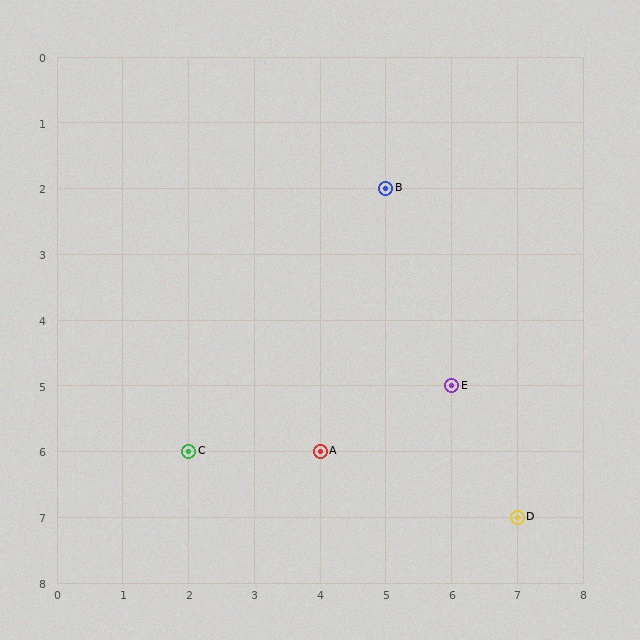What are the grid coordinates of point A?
Point A is at grid coordinates (4, 6).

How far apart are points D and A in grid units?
Points D and A are 3 columns and 1 row apart (about 3.2 grid units diagonally).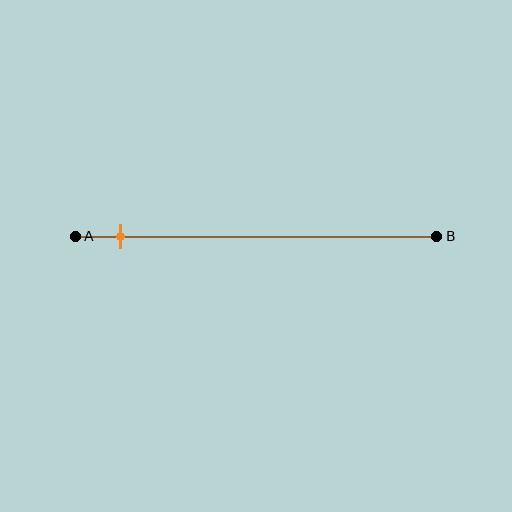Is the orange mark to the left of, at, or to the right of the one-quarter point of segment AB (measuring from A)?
The orange mark is to the left of the one-quarter point of segment AB.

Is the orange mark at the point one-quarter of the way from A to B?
No, the mark is at about 10% from A, not at the 25% one-quarter point.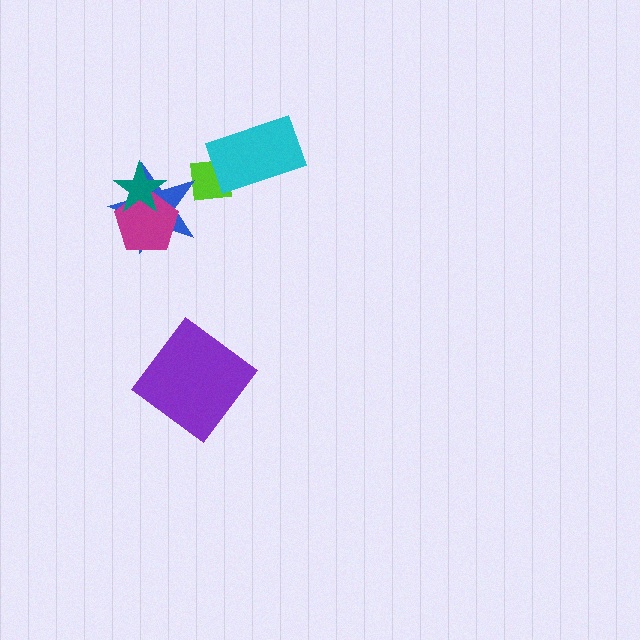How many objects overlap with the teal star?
2 objects overlap with the teal star.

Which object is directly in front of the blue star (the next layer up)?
The magenta pentagon is directly in front of the blue star.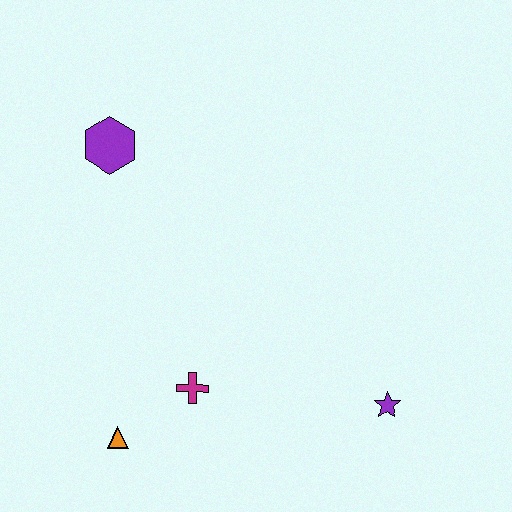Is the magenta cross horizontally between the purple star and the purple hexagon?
Yes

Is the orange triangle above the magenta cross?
No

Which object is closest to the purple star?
The magenta cross is closest to the purple star.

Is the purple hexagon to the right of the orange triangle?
No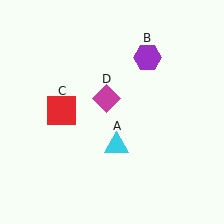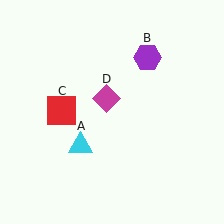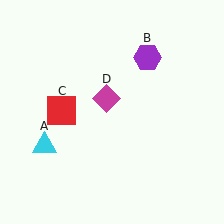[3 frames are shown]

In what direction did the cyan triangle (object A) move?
The cyan triangle (object A) moved left.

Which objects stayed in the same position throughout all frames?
Purple hexagon (object B) and red square (object C) and magenta diamond (object D) remained stationary.